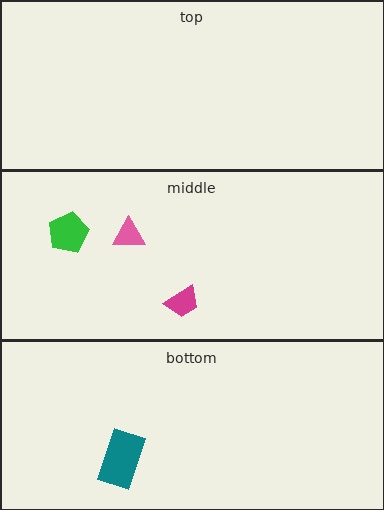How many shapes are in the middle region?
3.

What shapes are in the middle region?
The pink triangle, the magenta trapezoid, the green pentagon.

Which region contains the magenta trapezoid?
The middle region.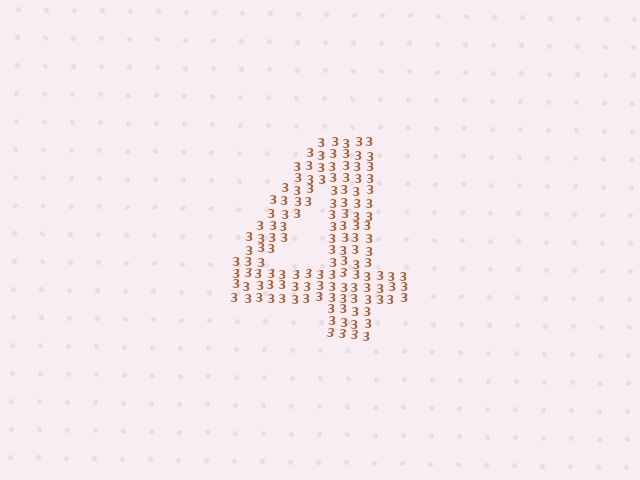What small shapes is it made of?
It is made of small digit 3's.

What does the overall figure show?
The overall figure shows the digit 4.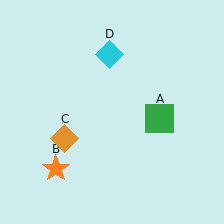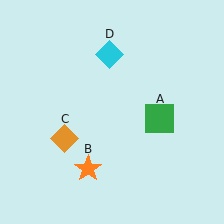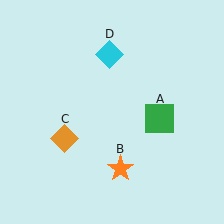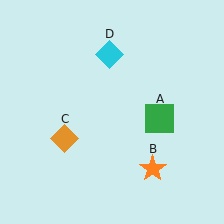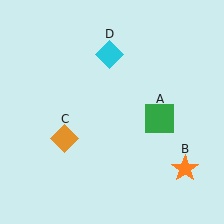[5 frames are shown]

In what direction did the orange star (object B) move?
The orange star (object B) moved right.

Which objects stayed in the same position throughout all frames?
Green square (object A) and orange diamond (object C) and cyan diamond (object D) remained stationary.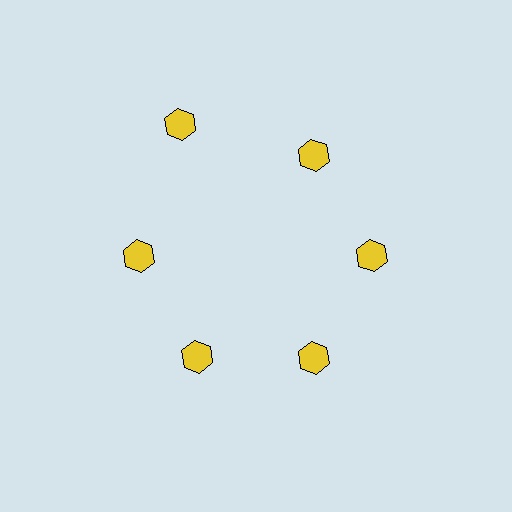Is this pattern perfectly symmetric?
No. The 6 yellow hexagons are arranged in a ring, but one element near the 11 o'clock position is pushed outward from the center, breaking the 6-fold rotational symmetry.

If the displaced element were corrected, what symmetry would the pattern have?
It would have 6-fold rotational symmetry — the pattern would map onto itself every 60 degrees.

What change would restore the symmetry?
The symmetry would be restored by moving it inward, back onto the ring so that all 6 hexagons sit at equal angles and equal distance from the center.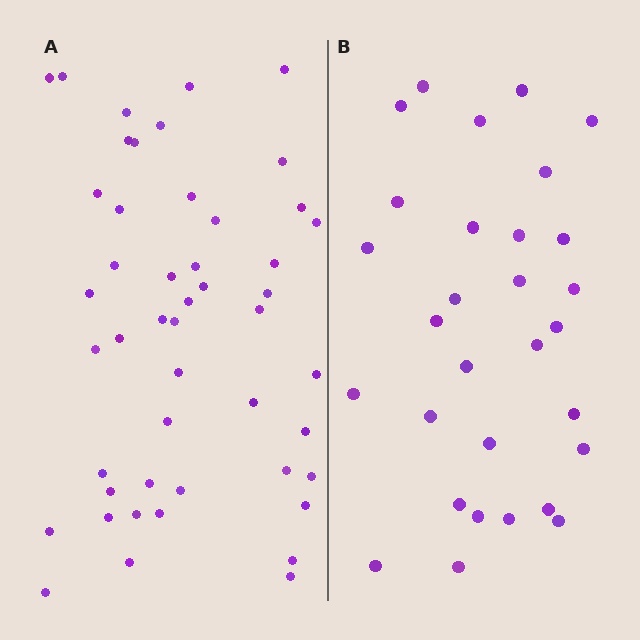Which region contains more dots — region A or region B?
Region A (the left region) has more dots.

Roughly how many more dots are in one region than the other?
Region A has approximately 20 more dots than region B.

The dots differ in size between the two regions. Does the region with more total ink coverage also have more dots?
No. Region B has more total ink coverage because its dots are larger, but region A actually contains more individual dots. Total area can be misleading — the number of items is what matters here.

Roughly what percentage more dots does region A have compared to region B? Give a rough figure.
About 60% more.